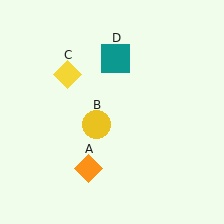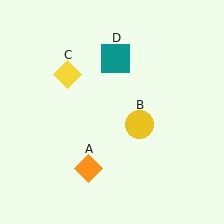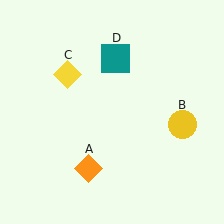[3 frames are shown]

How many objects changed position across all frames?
1 object changed position: yellow circle (object B).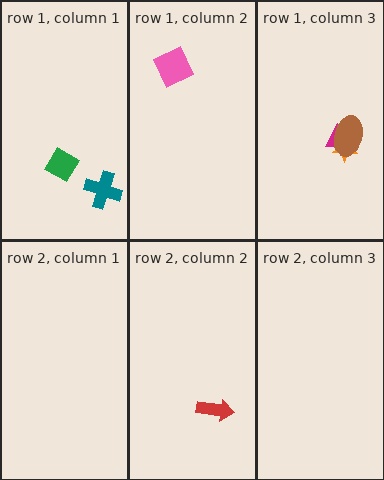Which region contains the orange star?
The row 1, column 3 region.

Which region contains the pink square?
The row 1, column 2 region.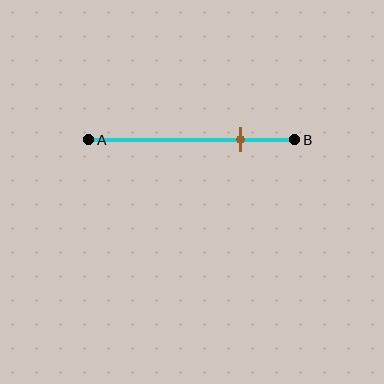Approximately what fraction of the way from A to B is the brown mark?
The brown mark is approximately 75% of the way from A to B.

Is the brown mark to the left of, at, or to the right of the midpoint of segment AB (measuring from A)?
The brown mark is to the right of the midpoint of segment AB.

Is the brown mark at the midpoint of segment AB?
No, the mark is at about 75% from A, not at the 50% midpoint.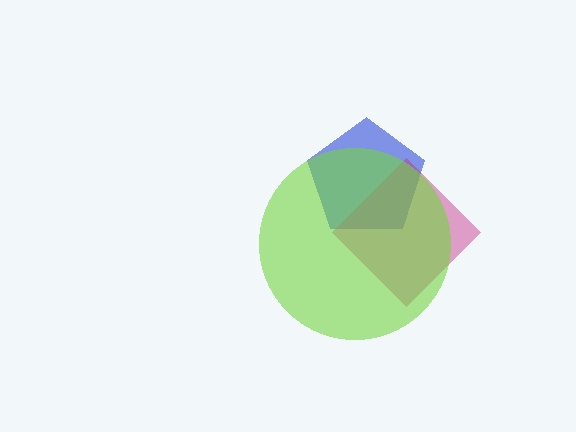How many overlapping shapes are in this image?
There are 3 overlapping shapes in the image.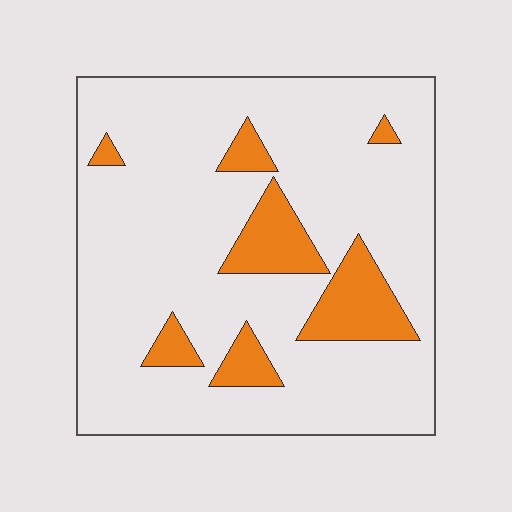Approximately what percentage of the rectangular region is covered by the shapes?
Approximately 15%.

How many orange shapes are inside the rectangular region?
7.